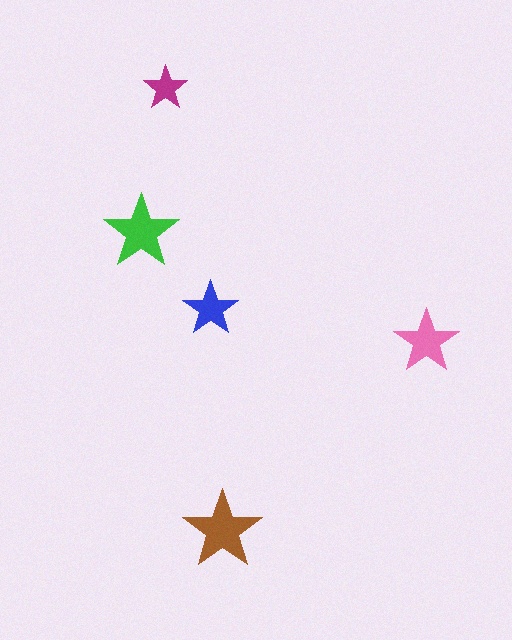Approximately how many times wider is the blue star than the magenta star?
About 1.5 times wider.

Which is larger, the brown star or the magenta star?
The brown one.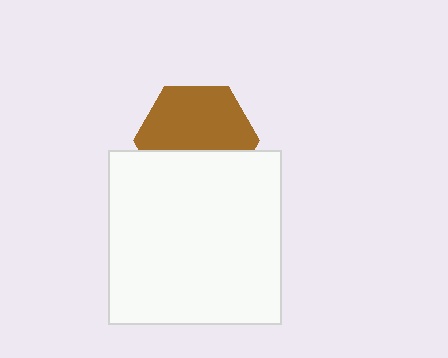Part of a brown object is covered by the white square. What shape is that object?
It is a hexagon.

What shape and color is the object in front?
The object in front is a white square.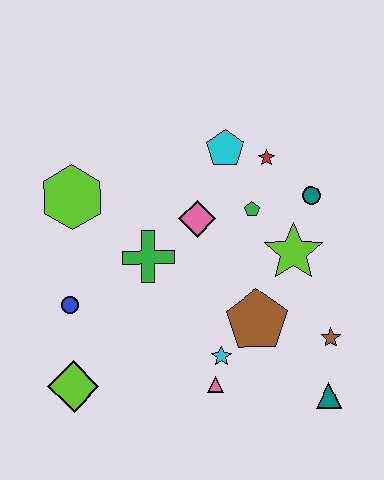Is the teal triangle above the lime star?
No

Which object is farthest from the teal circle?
The lime diamond is farthest from the teal circle.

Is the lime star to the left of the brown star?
Yes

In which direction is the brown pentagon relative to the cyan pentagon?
The brown pentagon is below the cyan pentagon.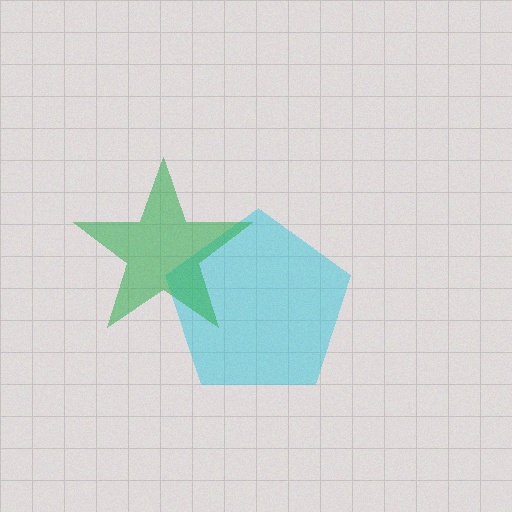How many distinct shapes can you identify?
There are 2 distinct shapes: a cyan pentagon, a green star.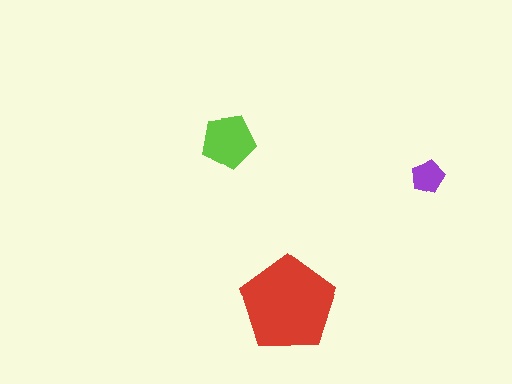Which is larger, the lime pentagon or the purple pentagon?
The lime one.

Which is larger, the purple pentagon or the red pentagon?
The red one.